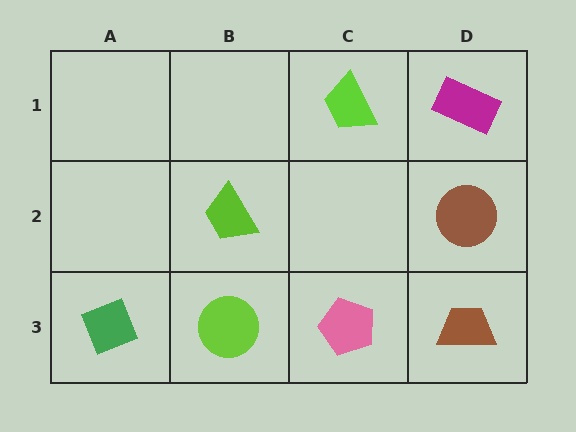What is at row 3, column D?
A brown trapezoid.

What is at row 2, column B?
A lime trapezoid.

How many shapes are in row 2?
2 shapes.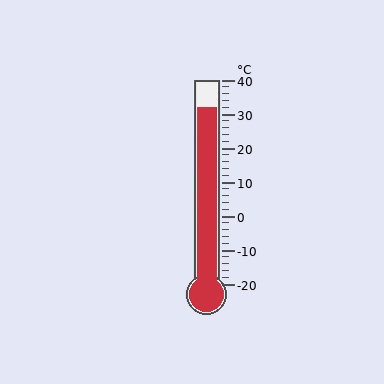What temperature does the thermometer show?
The thermometer shows approximately 32°C.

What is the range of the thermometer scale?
The thermometer scale ranges from -20°C to 40°C.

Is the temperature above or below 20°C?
The temperature is above 20°C.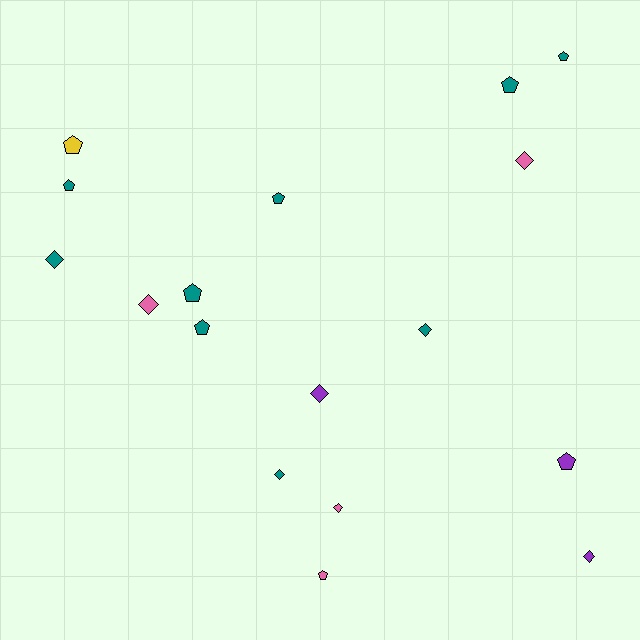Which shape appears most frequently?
Pentagon, with 9 objects.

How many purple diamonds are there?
There are 2 purple diamonds.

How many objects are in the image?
There are 17 objects.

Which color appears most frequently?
Teal, with 9 objects.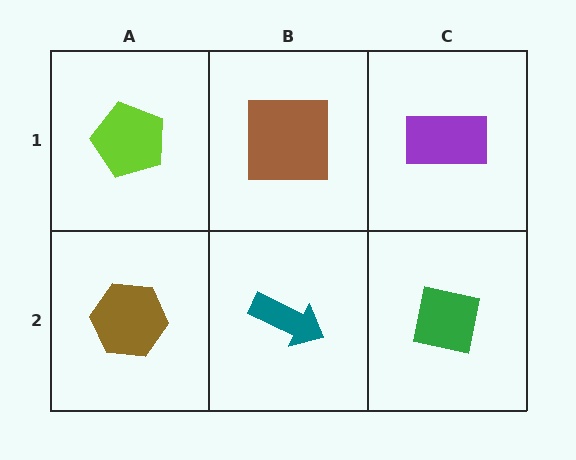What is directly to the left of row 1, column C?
A brown square.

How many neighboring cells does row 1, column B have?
3.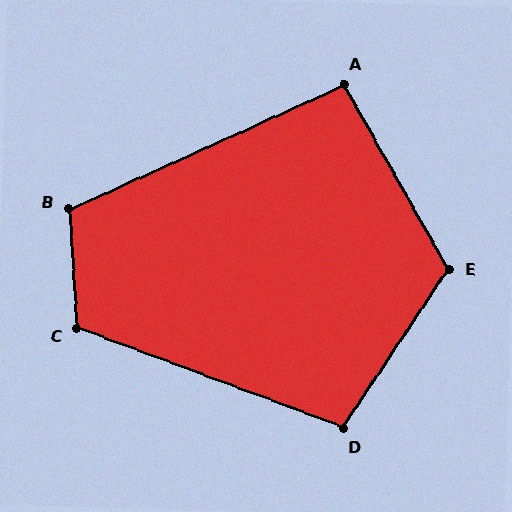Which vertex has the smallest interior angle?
A, at approximately 95 degrees.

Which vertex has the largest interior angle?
E, at approximately 117 degrees.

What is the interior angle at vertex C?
Approximately 114 degrees (obtuse).